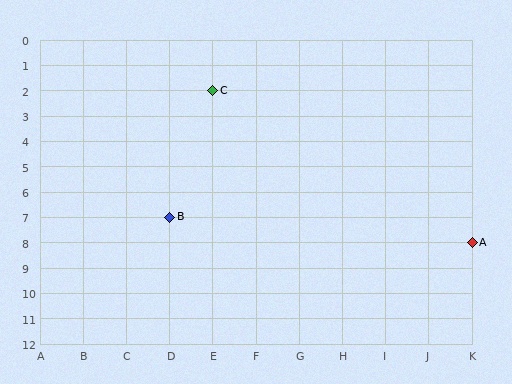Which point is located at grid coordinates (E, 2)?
Point C is at (E, 2).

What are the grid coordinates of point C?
Point C is at grid coordinates (E, 2).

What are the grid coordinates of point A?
Point A is at grid coordinates (K, 8).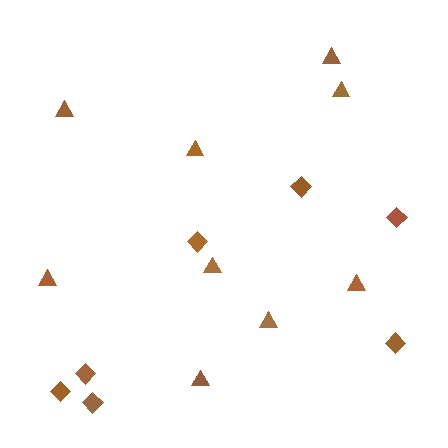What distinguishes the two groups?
There are 2 groups: one group of triangles (9) and one group of diamonds (7).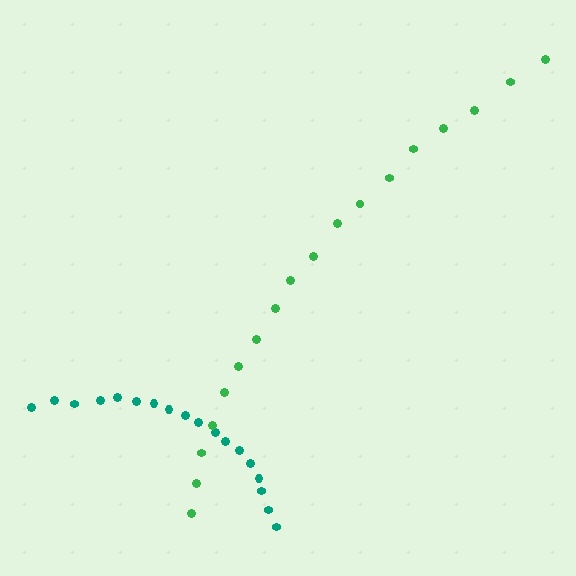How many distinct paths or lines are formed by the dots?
There are 2 distinct paths.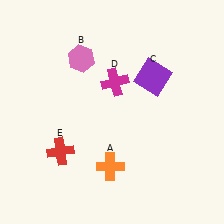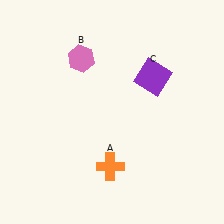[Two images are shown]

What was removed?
The red cross (E), the magenta cross (D) were removed in Image 2.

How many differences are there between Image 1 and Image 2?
There are 2 differences between the two images.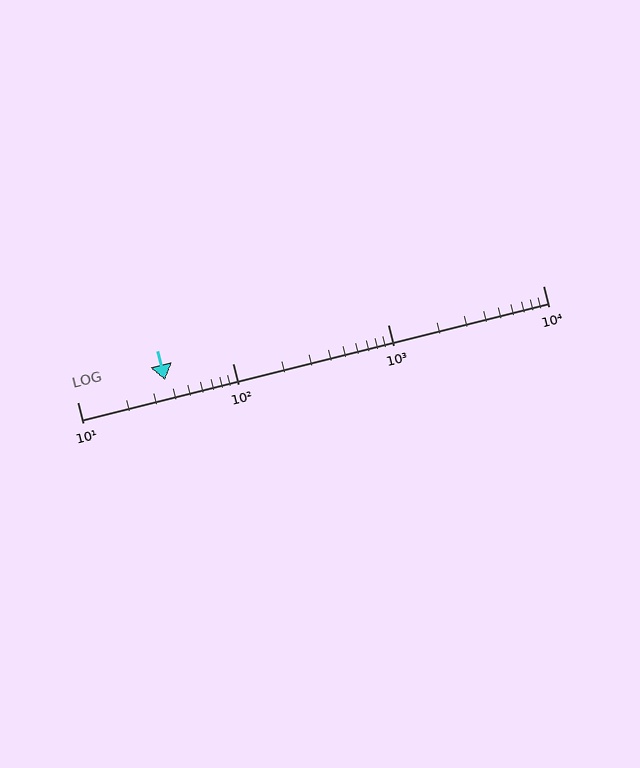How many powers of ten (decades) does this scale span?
The scale spans 3 decades, from 10 to 10000.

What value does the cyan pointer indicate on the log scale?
The pointer indicates approximately 37.